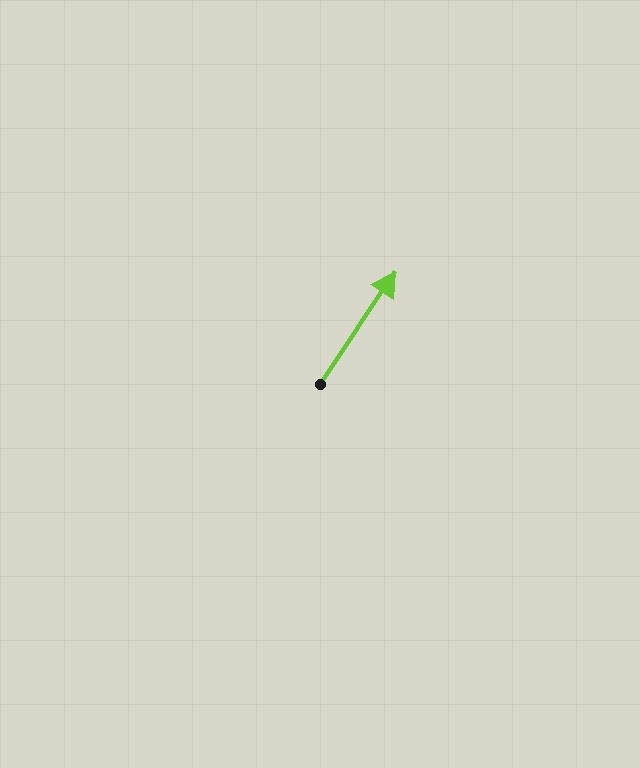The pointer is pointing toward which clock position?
Roughly 1 o'clock.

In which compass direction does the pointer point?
Northeast.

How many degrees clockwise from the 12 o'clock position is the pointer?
Approximately 34 degrees.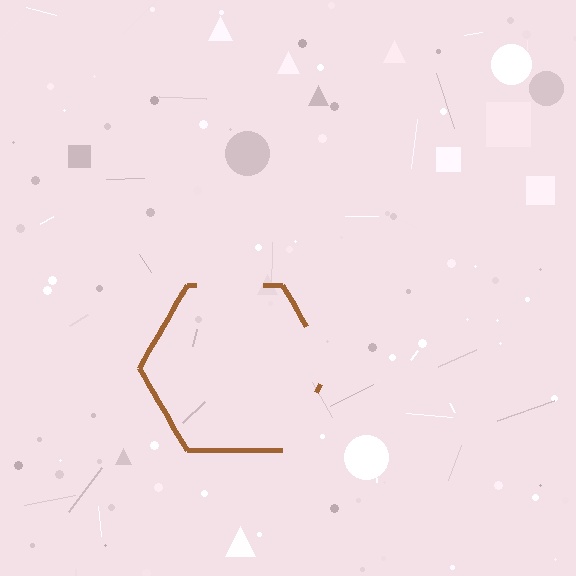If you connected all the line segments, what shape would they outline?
They would outline a hexagon.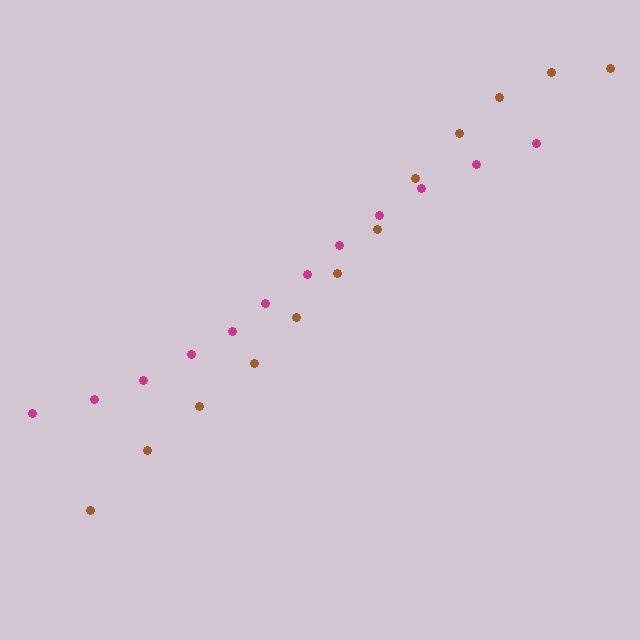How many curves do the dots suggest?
There are 2 distinct paths.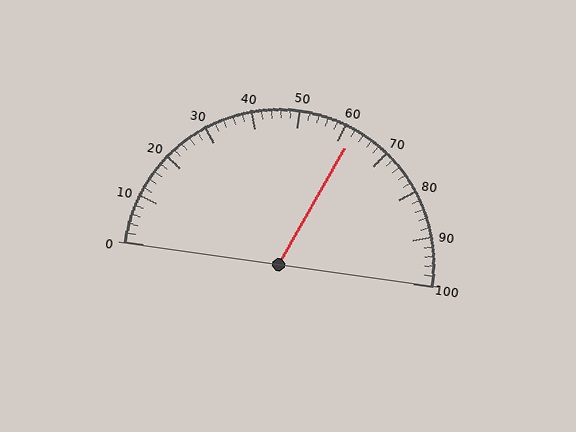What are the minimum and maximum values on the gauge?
The gauge ranges from 0 to 100.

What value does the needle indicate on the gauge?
The needle indicates approximately 62.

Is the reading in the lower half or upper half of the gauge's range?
The reading is in the upper half of the range (0 to 100).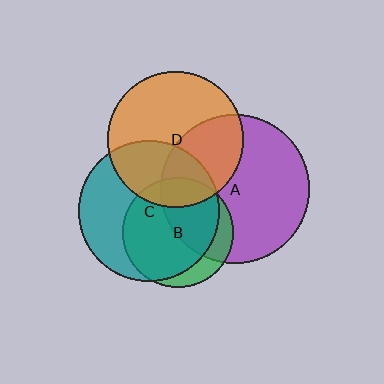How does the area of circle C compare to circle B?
Approximately 1.6 times.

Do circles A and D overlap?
Yes.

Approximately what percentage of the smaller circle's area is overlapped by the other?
Approximately 40%.